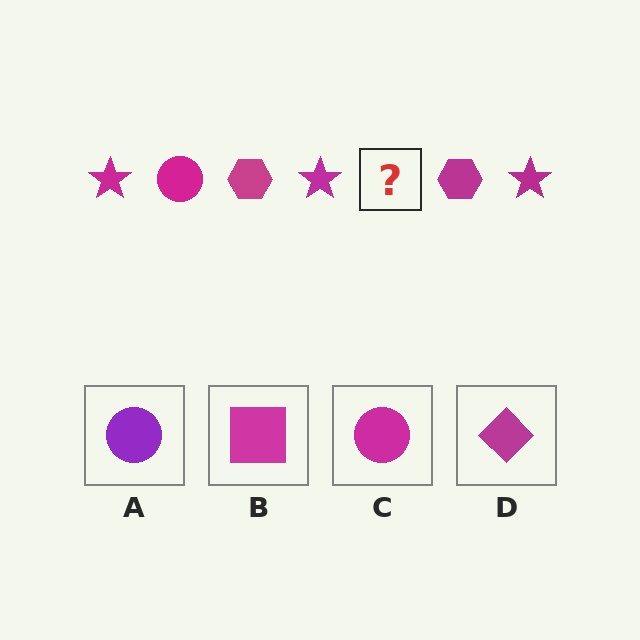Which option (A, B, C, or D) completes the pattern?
C.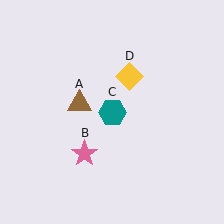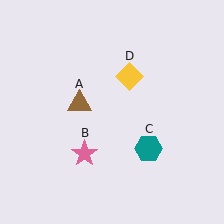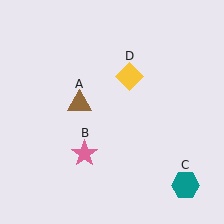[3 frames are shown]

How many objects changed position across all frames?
1 object changed position: teal hexagon (object C).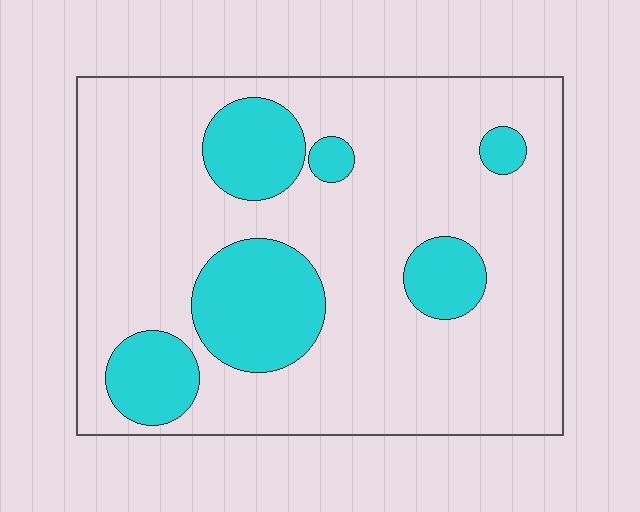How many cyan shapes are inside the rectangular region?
6.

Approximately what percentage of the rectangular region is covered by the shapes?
Approximately 20%.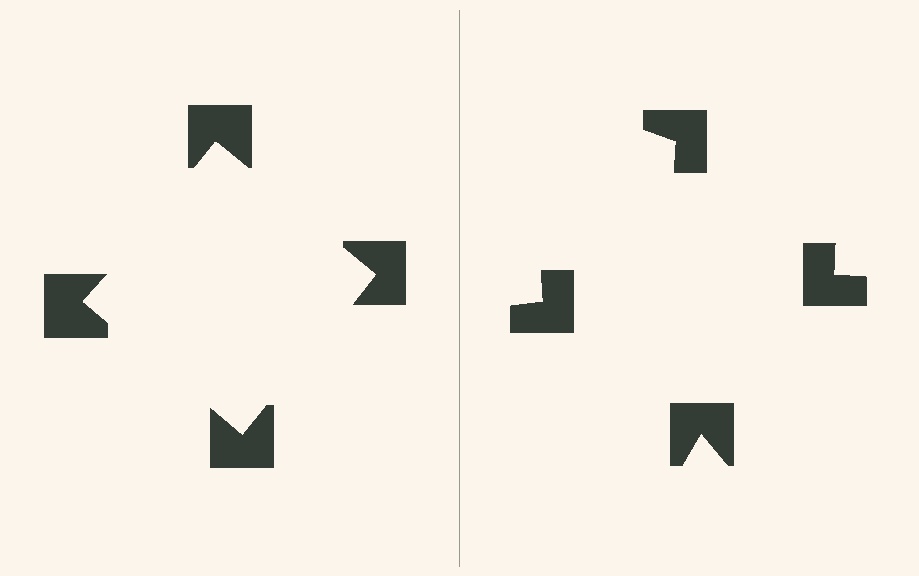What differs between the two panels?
The notched squares are positioned identically on both sides; only the wedge orientations differ. On the left they align to a square; on the right they are misaligned.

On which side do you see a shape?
An illusory square appears on the left side. On the right side the wedge cuts are rotated, so no coherent shape forms.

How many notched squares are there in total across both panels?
8 — 4 on each side.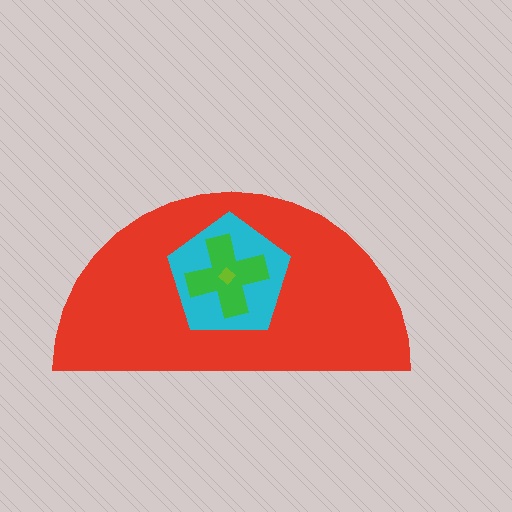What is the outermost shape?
The red semicircle.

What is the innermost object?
The lime diamond.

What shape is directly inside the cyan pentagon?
The green cross.